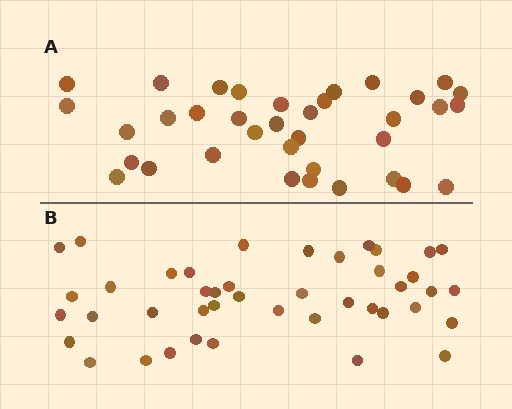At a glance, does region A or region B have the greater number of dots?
Region B (the bottom region) has more dots.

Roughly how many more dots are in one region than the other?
Region B has roughly 8 or so more dots than region A.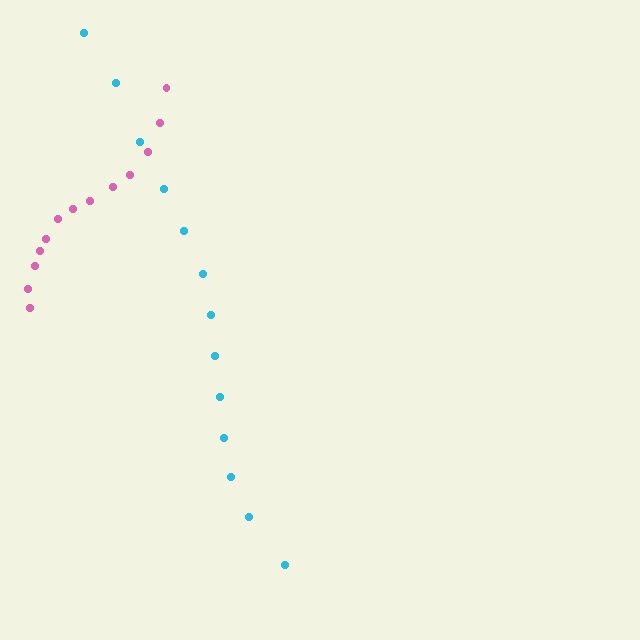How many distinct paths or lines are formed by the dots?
There are 2 distinct paths.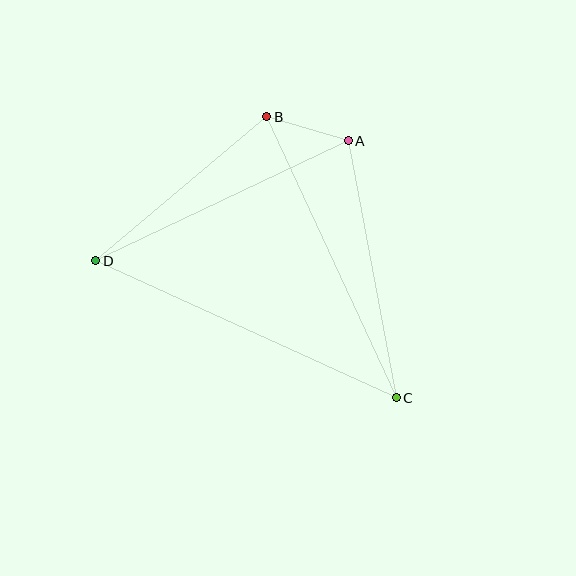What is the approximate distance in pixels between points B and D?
The distance between B and D is approximately 224 pixels.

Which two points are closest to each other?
Points A and B are closest to each other.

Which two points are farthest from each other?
Points C and D are farthest from each other.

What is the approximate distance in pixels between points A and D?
The distance between A and D is approximately 279 pixels.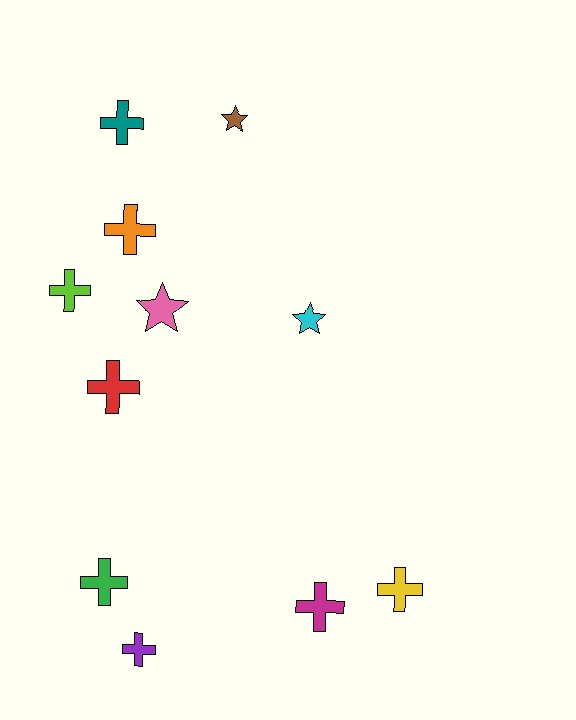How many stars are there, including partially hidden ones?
There are 3 stars.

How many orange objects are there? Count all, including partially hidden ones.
There is 1 orange object.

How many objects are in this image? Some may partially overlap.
There are 11 objects.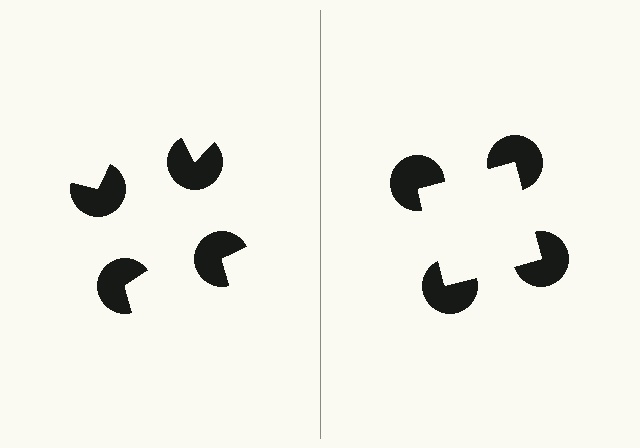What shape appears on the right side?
An illusory square.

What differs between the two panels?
The pac-man discs are positioned identically on both sides; only the wedge orientations differ. On the right they align to a square; on the left they are misaligned.